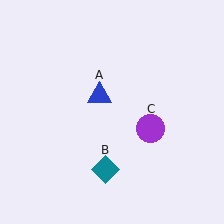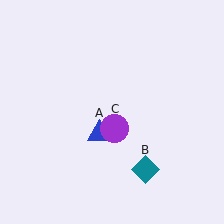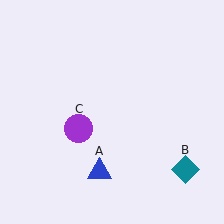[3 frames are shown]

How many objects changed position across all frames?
3 objects changed position: blue triangle (object A), teal diamond (object B), purple circle (object C).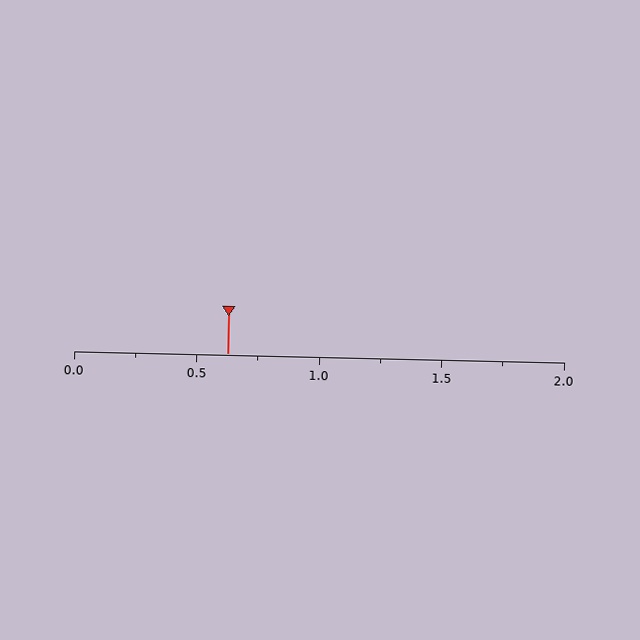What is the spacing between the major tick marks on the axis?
The major ticks are spaced 0.5 apart.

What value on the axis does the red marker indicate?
The marker indicates approximately 0.62.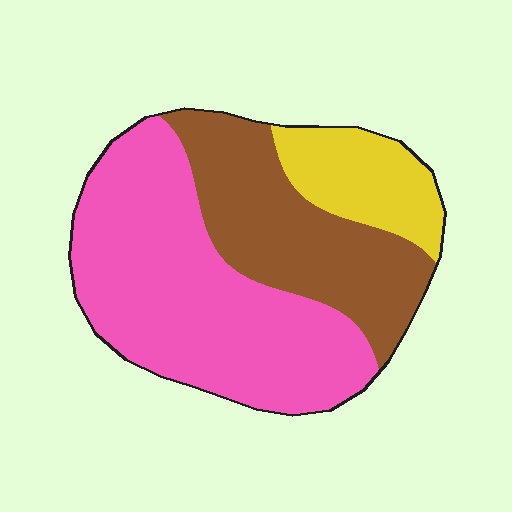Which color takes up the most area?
Pink, at roughly 55%.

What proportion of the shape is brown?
Brown covers 32% of the shape.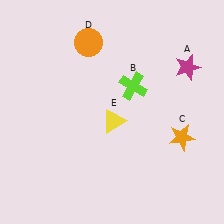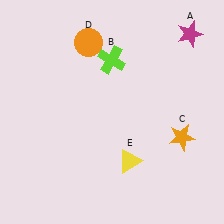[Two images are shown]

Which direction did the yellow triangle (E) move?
The yellow triangle (E) moved down.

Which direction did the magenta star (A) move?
The magenta star (A) moved up.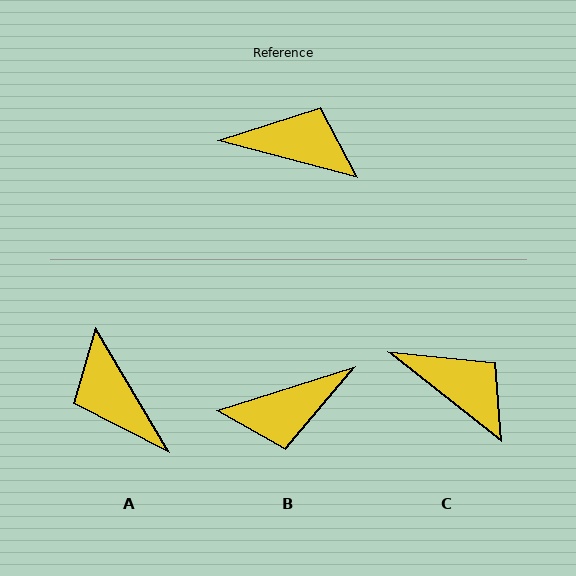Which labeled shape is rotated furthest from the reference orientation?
B, about 148 degrees away.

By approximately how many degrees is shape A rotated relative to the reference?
Approximately 135 degrees counter-clockwise.